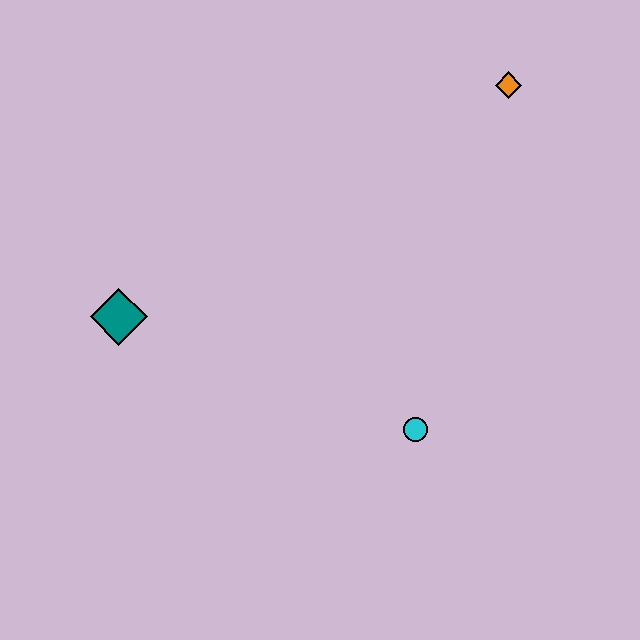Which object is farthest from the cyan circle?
The orange diamond is farthest from the cyan circle.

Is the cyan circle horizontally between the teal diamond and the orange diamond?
Yes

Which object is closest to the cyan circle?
The teal diamond is closest to the cyan circle.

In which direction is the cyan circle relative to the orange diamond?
The cyan circle is below the orange diamond.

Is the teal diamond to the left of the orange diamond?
Yes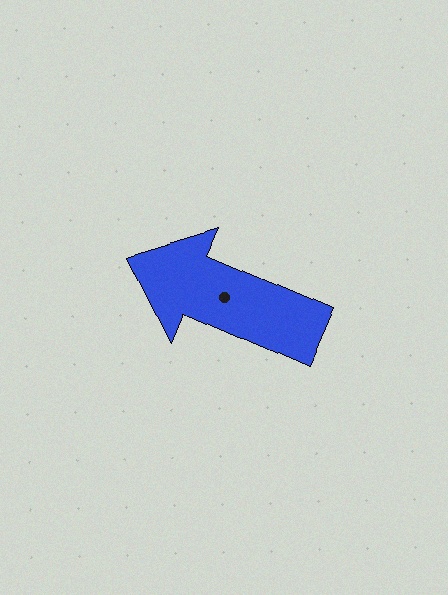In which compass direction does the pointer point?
Northwest.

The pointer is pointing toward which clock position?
Roughly 10 o'clock.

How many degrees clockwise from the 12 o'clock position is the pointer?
Approximately 293 degrees.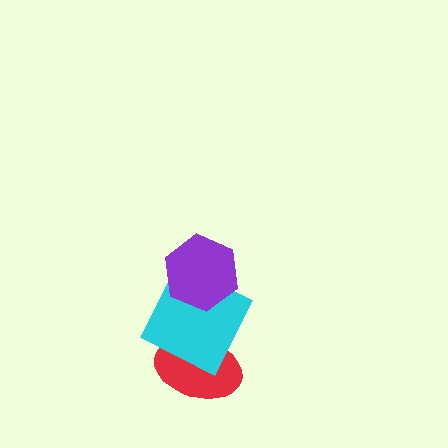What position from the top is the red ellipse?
The red ellipse is 3rd from the top.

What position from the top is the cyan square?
The cyan square is 2nd from the top.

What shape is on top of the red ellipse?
The cyan square is on top of the red ellipse.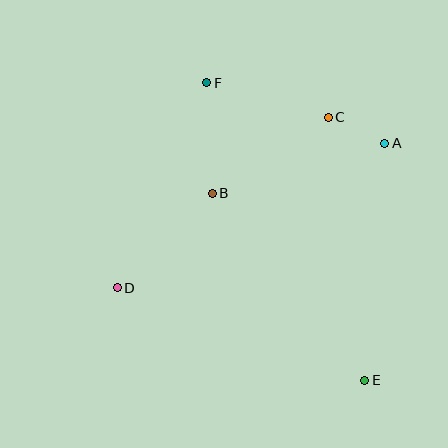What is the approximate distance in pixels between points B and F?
The distance between B and F is approximately 111 pixels.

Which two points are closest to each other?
Points A and C are closest to each other.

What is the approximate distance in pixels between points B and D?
The distance between B and D is approximately 134 pixels.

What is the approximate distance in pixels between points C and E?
The distance between C and E is approximately 265 pixels.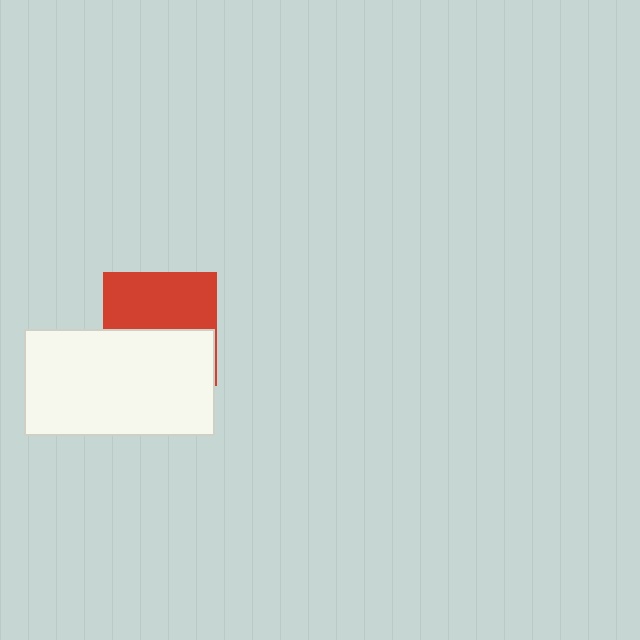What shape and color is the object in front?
The object in front is a white rectangle.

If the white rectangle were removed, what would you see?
You would see the complete red square.